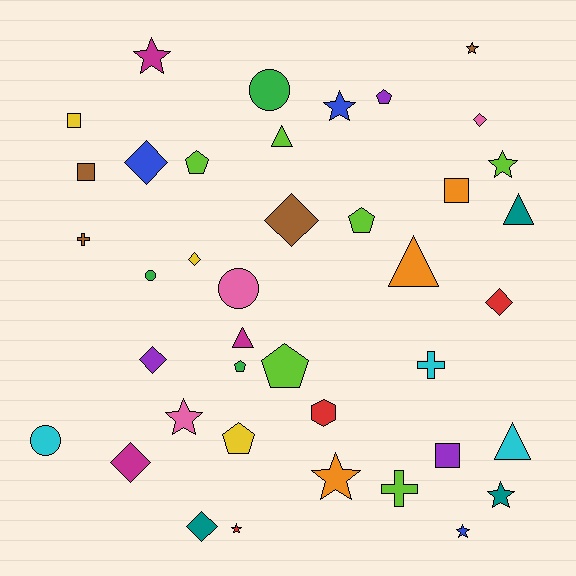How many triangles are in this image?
There are 5 triangles.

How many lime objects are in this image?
There are 6 lime objects.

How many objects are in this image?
There are 40 objects.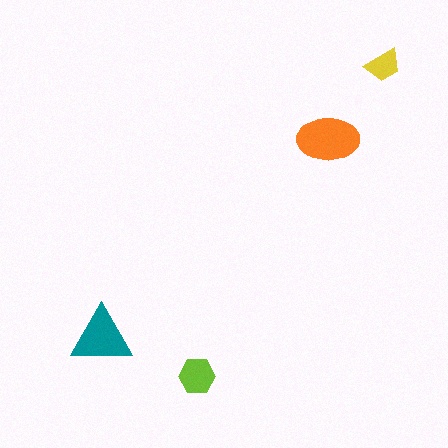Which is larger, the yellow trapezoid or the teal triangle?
The teal triangle.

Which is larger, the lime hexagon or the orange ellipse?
The orange ellipse.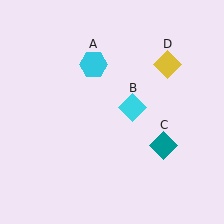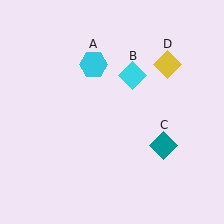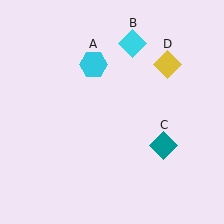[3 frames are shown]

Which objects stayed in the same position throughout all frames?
Cyan hexagon (object A) and teal diamond (object C) and yellow diamond (object D) remained stationary.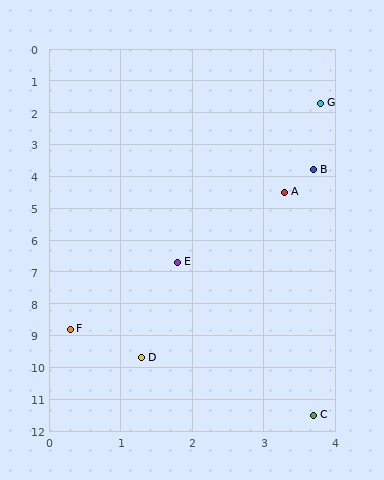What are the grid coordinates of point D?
Point D is at approximately (1.3, 9.7).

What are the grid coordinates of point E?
Point E is at approximately (1.8, 6.7).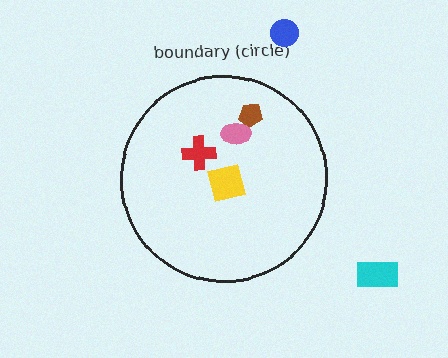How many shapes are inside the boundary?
5 inside, 2 outside.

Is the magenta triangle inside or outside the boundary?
Inside.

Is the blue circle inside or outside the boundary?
Outside.